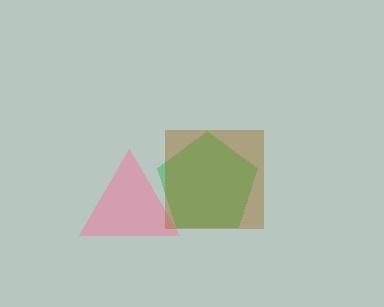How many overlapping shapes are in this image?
There are 3 overlapping shapes in the image.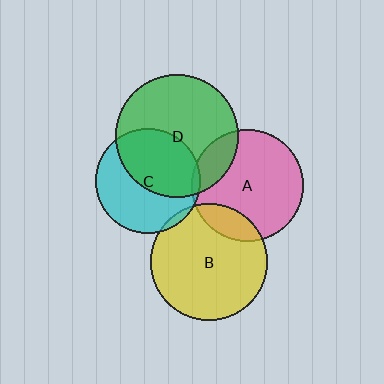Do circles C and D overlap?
Yes.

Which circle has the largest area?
Circle D (green).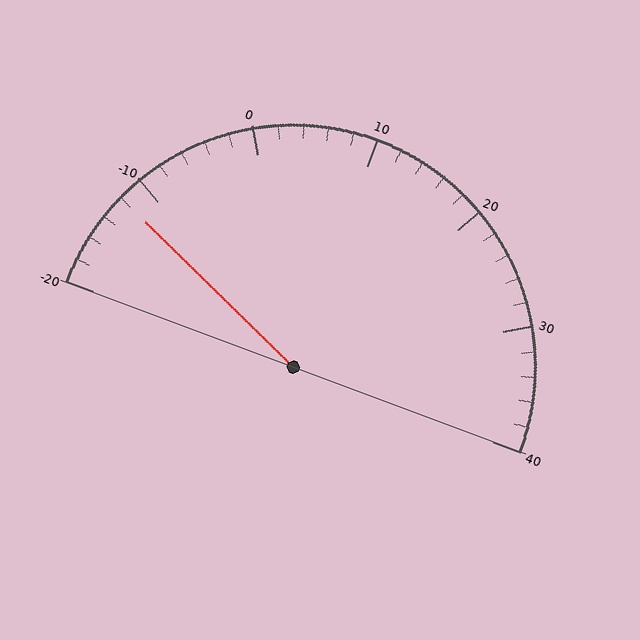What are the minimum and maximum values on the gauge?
The gauge ranges from -20 to 40.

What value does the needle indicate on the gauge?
The needle indicates approximately -12.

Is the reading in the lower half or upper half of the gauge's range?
The reading is in the lower half of the range (-20 to 40).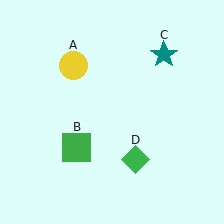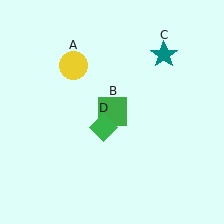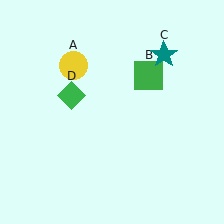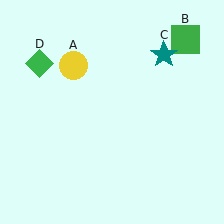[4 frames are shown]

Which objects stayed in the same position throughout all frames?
Yellow circle (object A) and teal star (object C) remained stationary.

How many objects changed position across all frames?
2 objects changed position: green square (object B), green diamond (object D).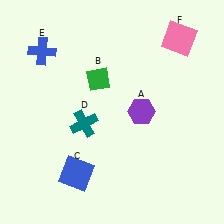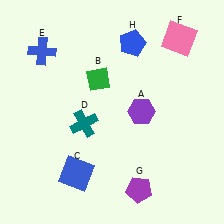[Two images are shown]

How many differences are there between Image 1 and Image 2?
There are 2 differences between the two images.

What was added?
A purple pentagon (G), a blue pentagon (H) were added in Image 2.